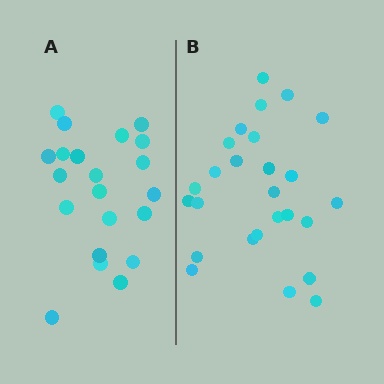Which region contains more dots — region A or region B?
Region B (the right region) has more dots.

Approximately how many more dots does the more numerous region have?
Region B has about 5 more dots than region A.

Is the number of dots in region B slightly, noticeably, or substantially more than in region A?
Region B has only slightly more — the two regions are fairly close. The ratio is roughly 1.2 to 1.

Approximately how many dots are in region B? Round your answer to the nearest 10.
About 30 dots. (The exact count is 26, which rounds to 30.)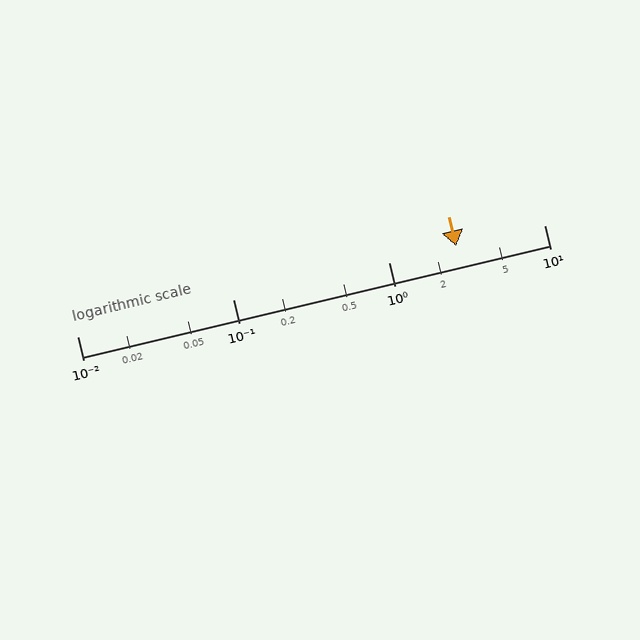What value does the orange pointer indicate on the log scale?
The pointer indicates approximately 2.7.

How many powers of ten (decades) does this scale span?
The scale spans 3 decades, from 0.01 to 10.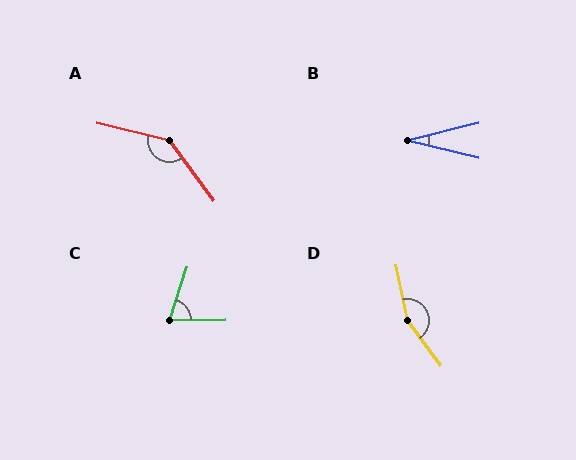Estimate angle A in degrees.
Approximately 140 degrees.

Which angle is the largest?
D, at approximately 157 degrees.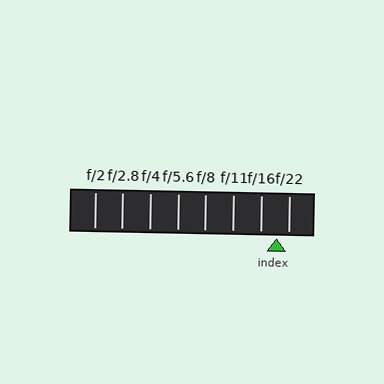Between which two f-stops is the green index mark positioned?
The index mark is between f/16 and f/22.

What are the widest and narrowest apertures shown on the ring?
The widest aperture shown is f/2 and the narrowest is f/22.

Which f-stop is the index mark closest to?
The index mark is closest to f/22.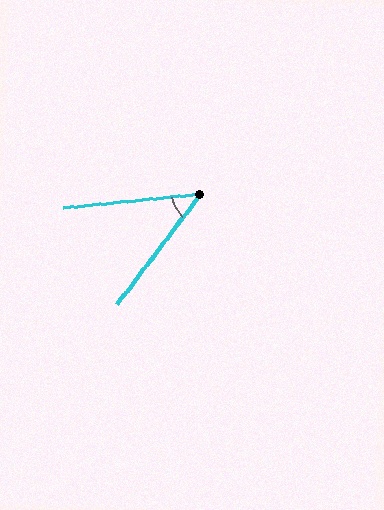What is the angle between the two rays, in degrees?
Approximately 47 degrees.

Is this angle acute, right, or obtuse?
It is acute.